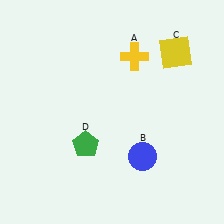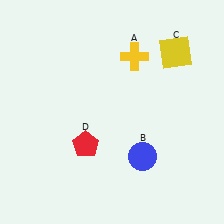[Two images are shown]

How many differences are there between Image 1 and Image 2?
There is 1 difference between the two images.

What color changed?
The pentagon (D) changed from green in Image 1 to red in Image 2.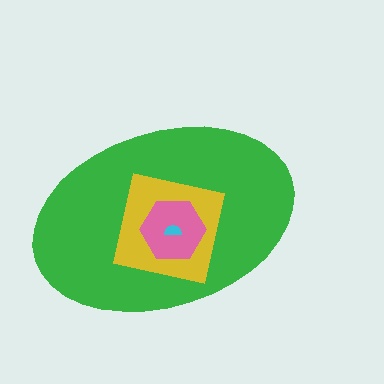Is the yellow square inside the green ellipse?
Yes.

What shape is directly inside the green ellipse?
The yellow square.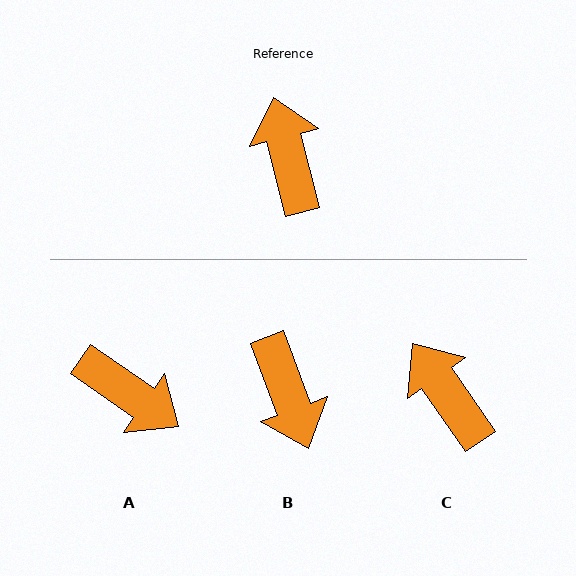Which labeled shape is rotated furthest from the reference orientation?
B, about 173 degrees away.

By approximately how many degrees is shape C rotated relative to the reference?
Approximately 20 degrees counter-clockwise.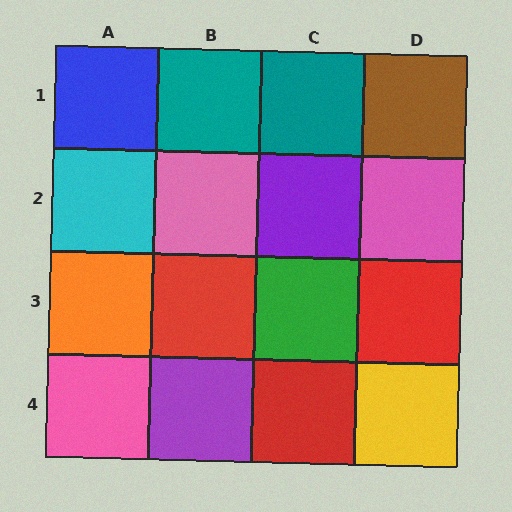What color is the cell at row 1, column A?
Blue.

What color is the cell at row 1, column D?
Brown.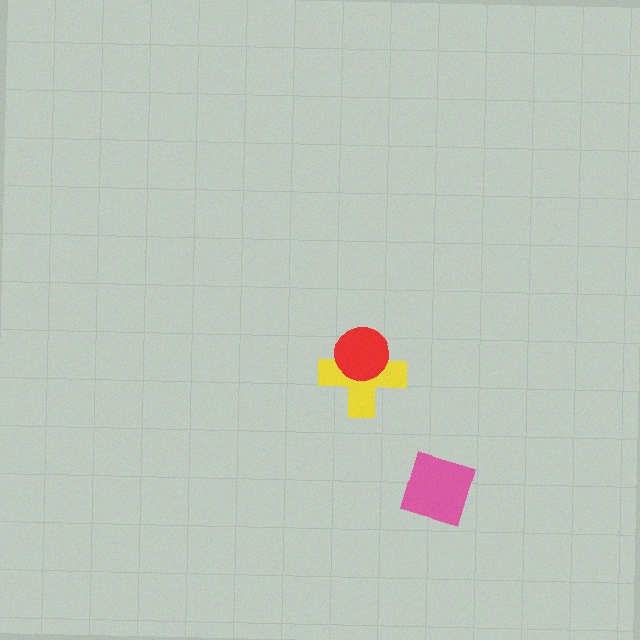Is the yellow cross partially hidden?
Yes, it is partially covered by another shape.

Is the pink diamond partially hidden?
No, no other shape covers it.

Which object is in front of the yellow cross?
The red circle is in front of the yellow cross.